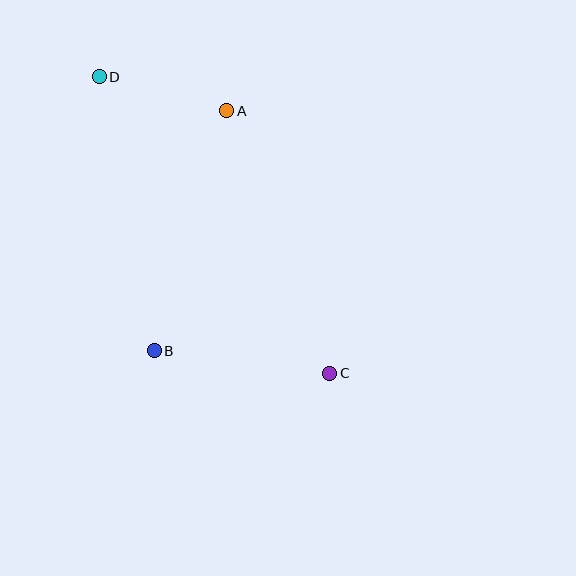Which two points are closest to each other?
Points A and D are closest to each other.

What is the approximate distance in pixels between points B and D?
The distance between B and D is approximately 279 pixels.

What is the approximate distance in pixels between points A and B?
The distance between A and B is approximately 251 pixels.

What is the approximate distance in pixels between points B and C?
The distance between B and C is approximately 177 pixels.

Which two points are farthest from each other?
Points C and D are farthest from each other.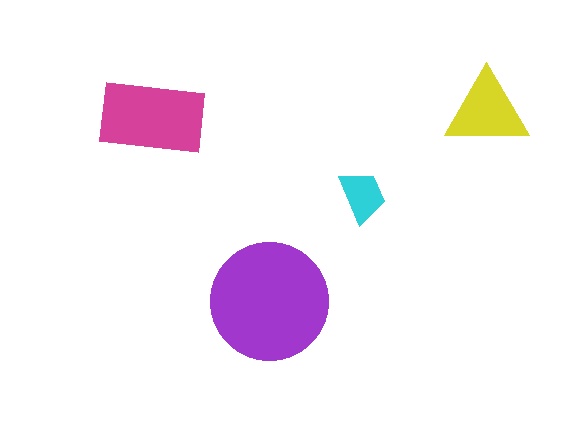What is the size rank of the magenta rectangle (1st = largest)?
2nd.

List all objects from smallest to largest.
The cyan trapezoid, the yellow triangle, the magenta rectangle, the purple circle.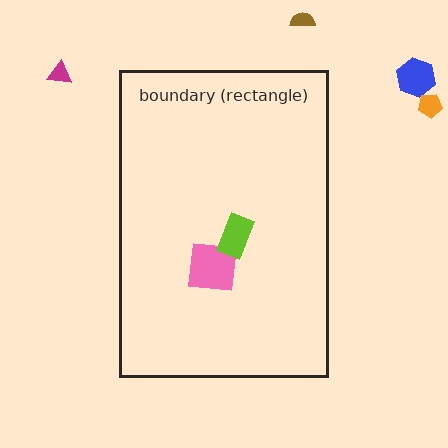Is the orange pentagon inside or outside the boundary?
Outside.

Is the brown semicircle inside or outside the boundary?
Outside.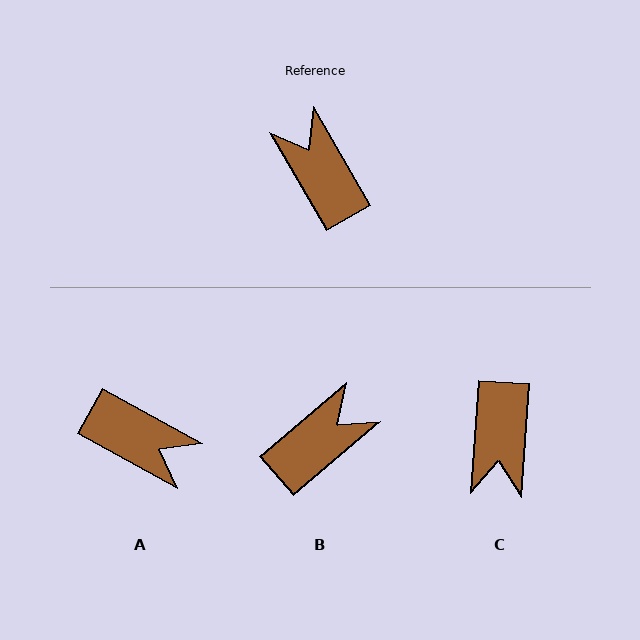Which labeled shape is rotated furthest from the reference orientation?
A, about 149 degrees away.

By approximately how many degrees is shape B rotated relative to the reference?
Approximately 80 degrees clockwise.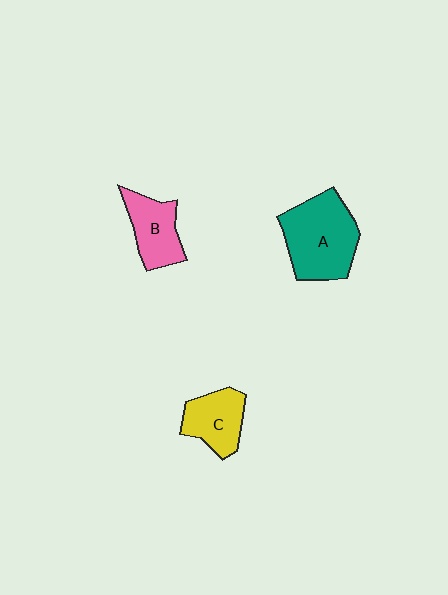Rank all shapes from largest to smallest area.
From largest to smallest: A (teal), B (pink), C (yellow).